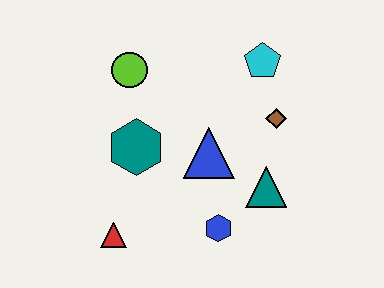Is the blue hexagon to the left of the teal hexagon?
No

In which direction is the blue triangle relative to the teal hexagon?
The blue triangle is to the right of the teal hexagon.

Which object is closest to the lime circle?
The teal hexagon is closest to the lime circle.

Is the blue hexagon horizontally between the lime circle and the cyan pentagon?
Yes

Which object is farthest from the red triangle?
The cyan pentagon is farthest from the red triangle.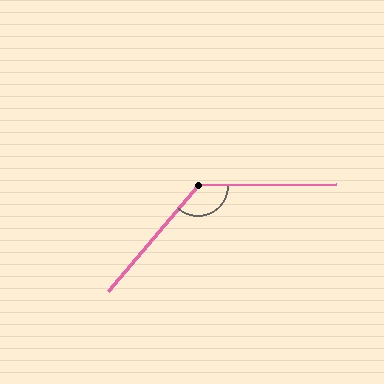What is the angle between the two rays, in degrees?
Approximately 131 degrees.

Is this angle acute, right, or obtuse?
It is obtuse.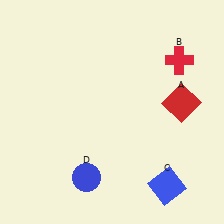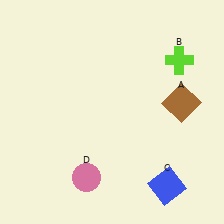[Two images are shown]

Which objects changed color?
A changed from red to brown. B changed from red to lime. D changed from blue to pink.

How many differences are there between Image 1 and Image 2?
There are 3 differences between the two images.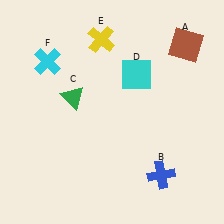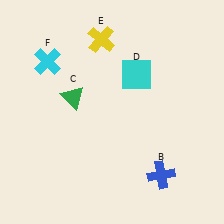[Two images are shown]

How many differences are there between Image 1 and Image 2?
There is 1 difference between the two images.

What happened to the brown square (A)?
The brown square (A) was removed in Image 2. It was in the top-right area of Image 1.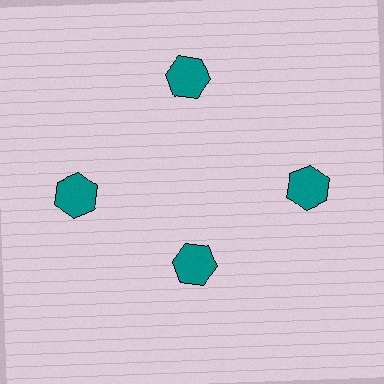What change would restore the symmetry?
The symmetry would be restored by moving it outward, back onto the ring so that all 4 hexagons sit at equal angles and equal distance from the center.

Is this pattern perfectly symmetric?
No. The 4 teal hexagons are arranged in a ring, but one element near the 6 o'clock position is pulled inward toward the center, breaking the 4-fold rotational symmetry.